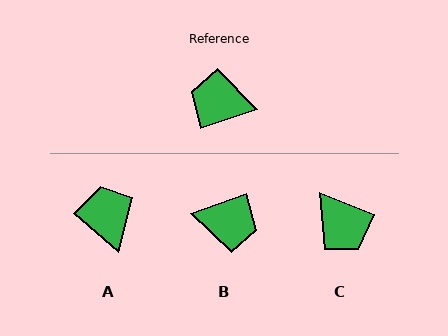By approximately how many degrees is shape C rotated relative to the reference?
Approximately 140 degrees counter-clockwise.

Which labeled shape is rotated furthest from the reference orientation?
B, about 179 degrees away.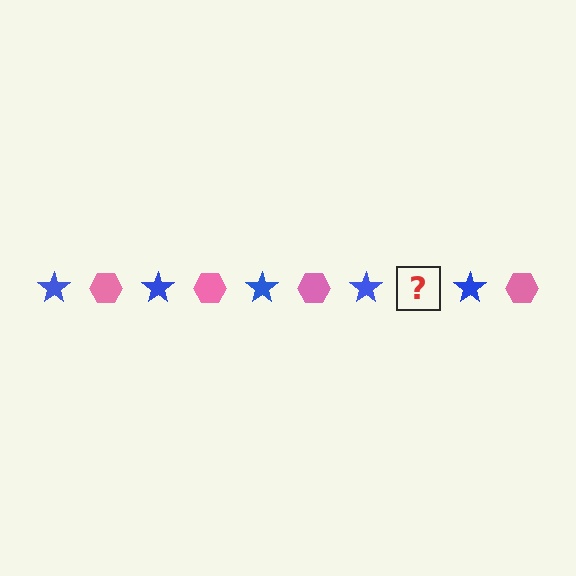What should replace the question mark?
The question mark should be replaced with a pink hexagon.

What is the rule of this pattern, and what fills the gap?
The rule is that the pattern alternates between blue star and pink hexagon. The gap should be filled with a pink hexagon.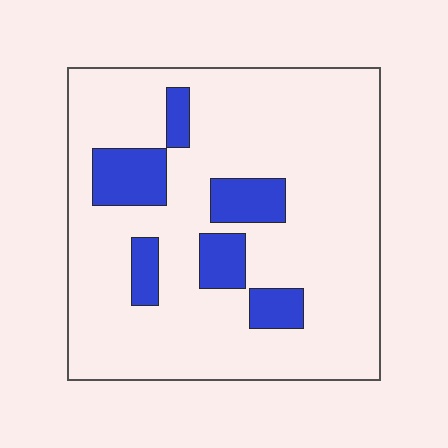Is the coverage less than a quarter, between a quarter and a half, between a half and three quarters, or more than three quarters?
Less than a quarter.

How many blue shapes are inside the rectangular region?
6.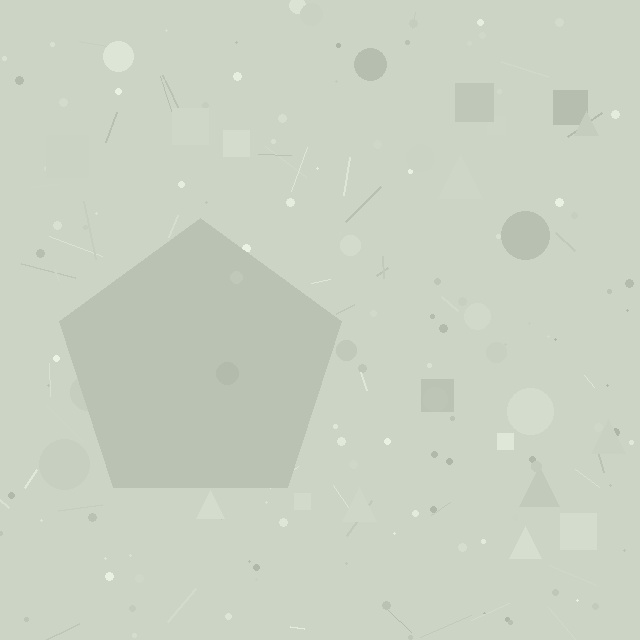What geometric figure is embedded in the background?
A pentagon is embedded in the background.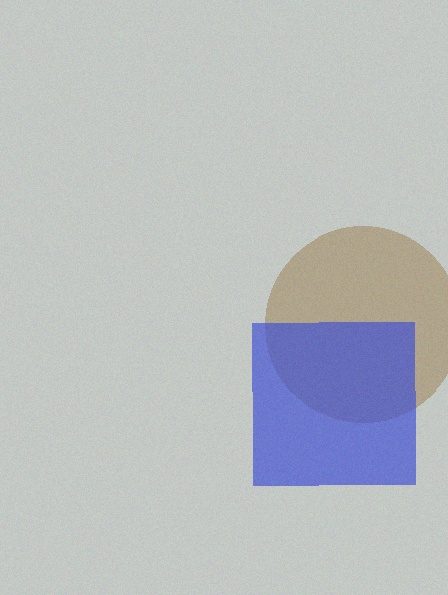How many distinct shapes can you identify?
There are 2 distinct shapes: a brown circle, a blue square.